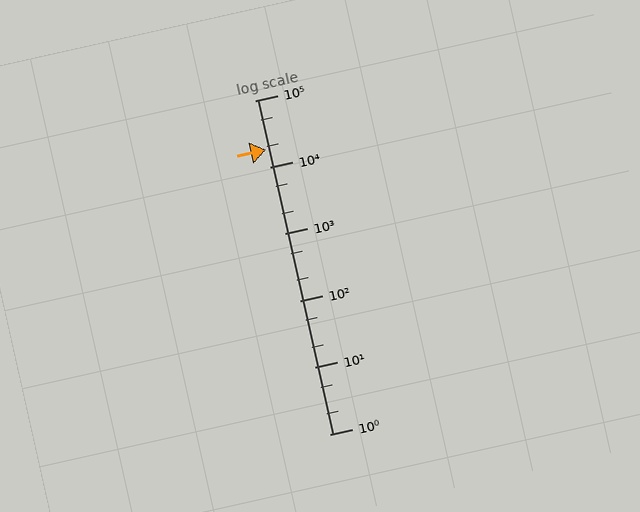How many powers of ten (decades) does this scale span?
The scale spans 5 decades, from 1 to 100000.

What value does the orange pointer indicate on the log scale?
The pointer indicates approximately 18000.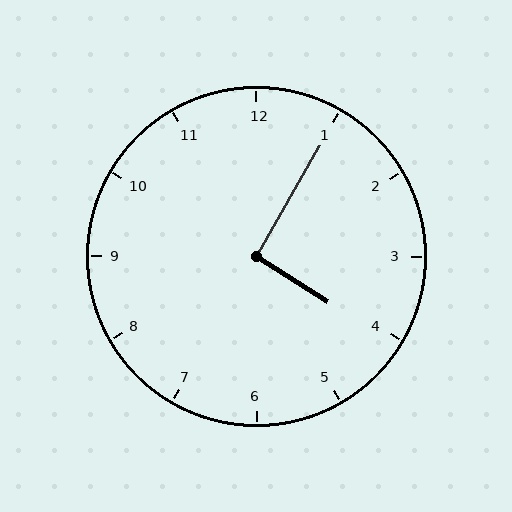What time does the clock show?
4:05.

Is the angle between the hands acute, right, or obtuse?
It is right.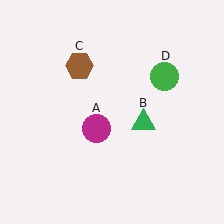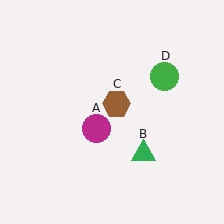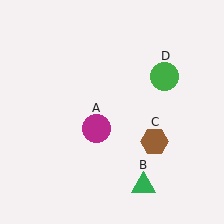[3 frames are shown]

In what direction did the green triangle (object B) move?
The green triangle (object B) moved down.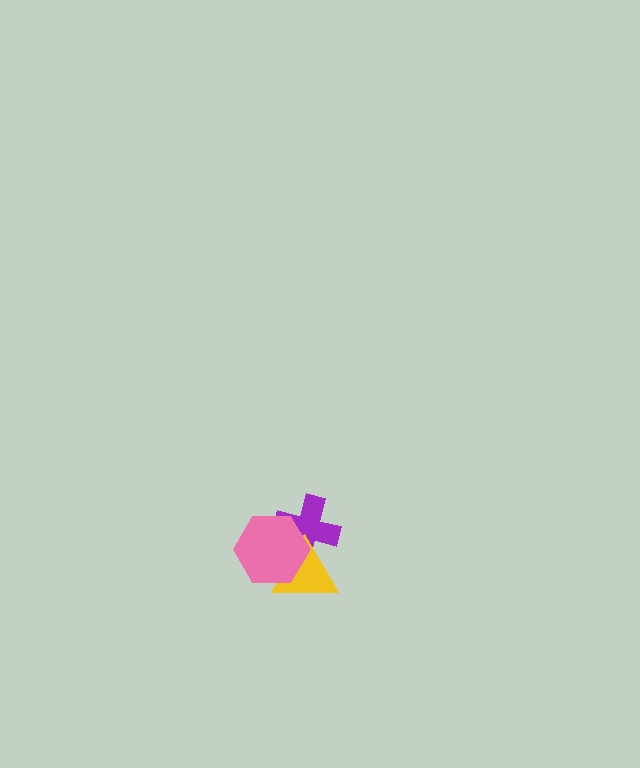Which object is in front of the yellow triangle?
The pink hexagon is in front of the yellow triangle.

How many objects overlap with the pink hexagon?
2 objects overlap with the pink hexagon.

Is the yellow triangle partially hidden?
Yes, it is partially covered by another shape.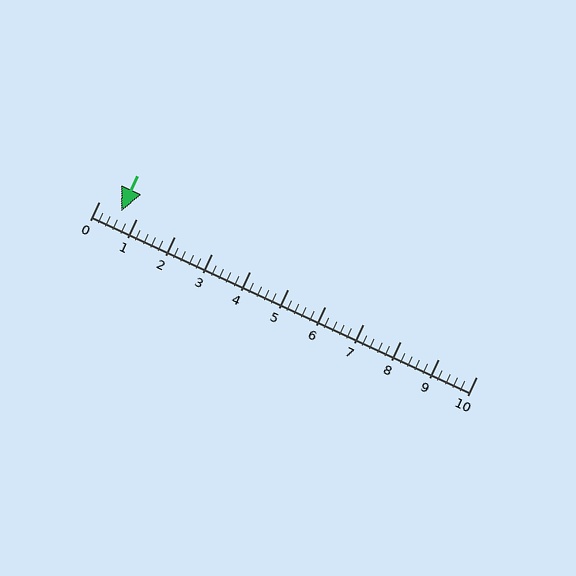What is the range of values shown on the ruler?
The ruler shows values from 0 to 10.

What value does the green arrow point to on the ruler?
The green arrow points to approximately 0.6.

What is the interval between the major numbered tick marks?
The major tick marks are spaced 1 units apart.